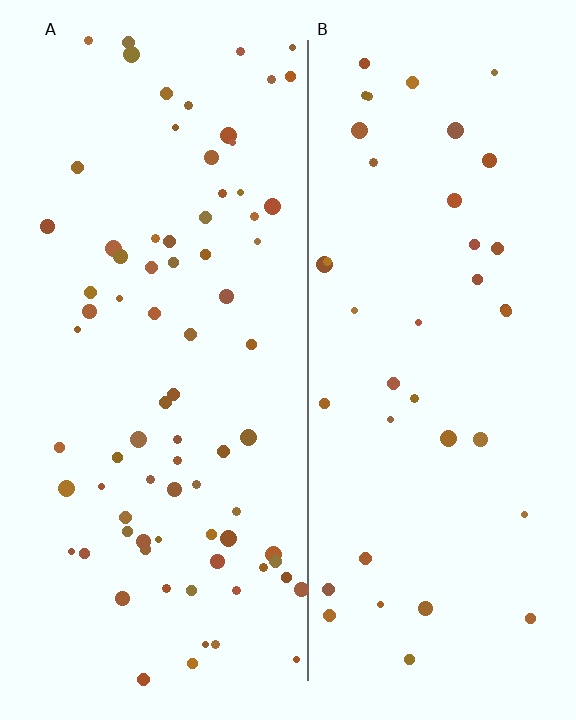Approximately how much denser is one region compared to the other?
Approximately 1.9× — region A over region B.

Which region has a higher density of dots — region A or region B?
A (the left).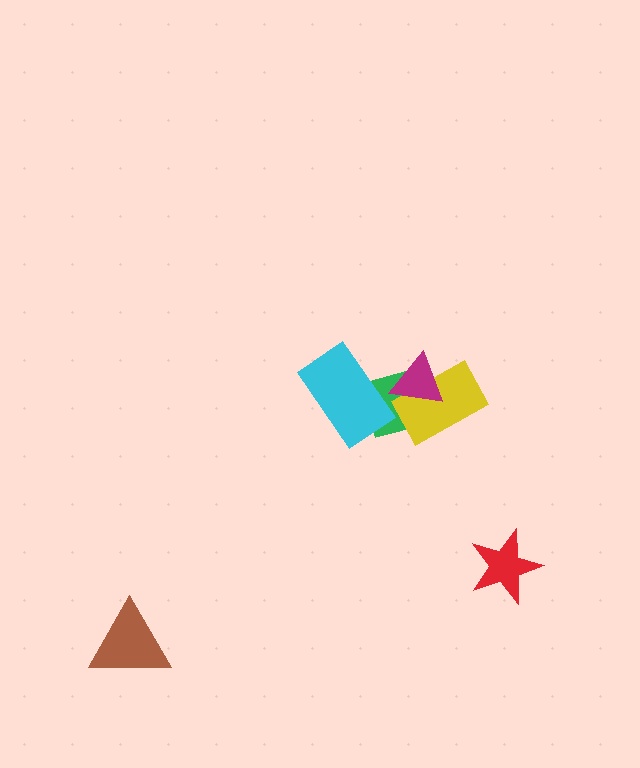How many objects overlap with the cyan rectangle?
1 object overlaps with the cyan rectangle.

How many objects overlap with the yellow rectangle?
2 objects overlap with the yellow rectangle.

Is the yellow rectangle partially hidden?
Yes, it is partially covered by another shape.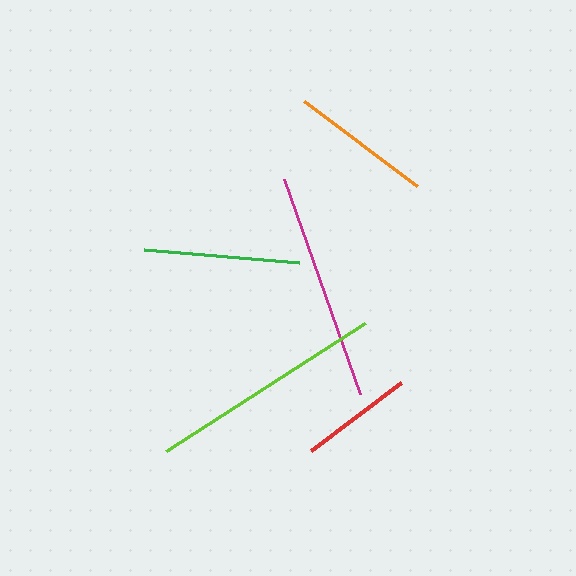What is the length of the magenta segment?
The magenta segment is approximately 228 pixels long.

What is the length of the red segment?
The red segment is approximately 113 pixels long.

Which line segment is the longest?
The lime line is the longest at approximately 236 pixels.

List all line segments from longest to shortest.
From longest to shortest: lime, magenta, green, orange, red.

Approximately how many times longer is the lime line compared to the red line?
The lime line is approximately 2.1 times the length of the red line.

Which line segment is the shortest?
The red line is the shortest at approximately 113 pixels.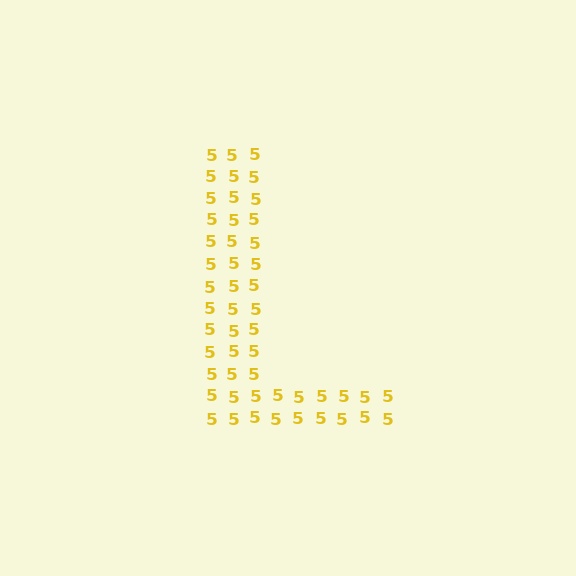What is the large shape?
The large shape is the letter L.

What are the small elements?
The small elements are digit 5's.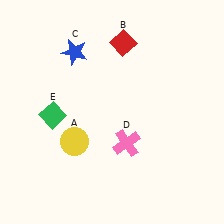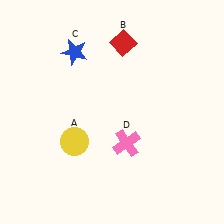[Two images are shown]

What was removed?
The green diamond (E) was removed in Image 2.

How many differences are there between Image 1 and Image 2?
There is 1 difference between the two images.